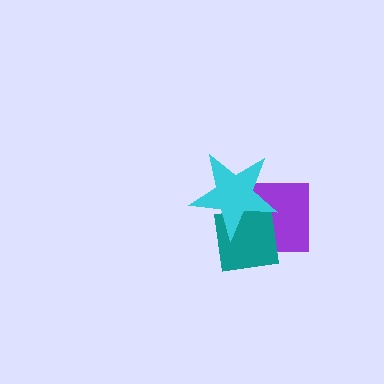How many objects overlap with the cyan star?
2 objects overlap with the cyan star.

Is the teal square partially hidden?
Yes, it is partially covered by another shape.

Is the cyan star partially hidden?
No, no other shape covers it.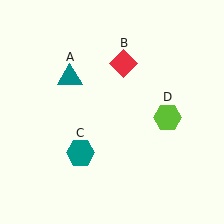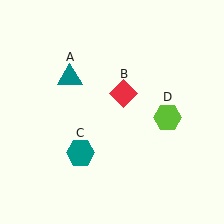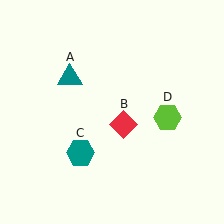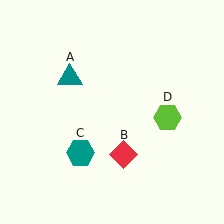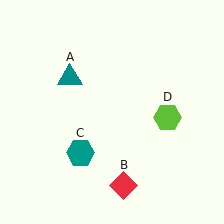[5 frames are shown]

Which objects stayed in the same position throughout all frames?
Teal triangle (object A) and teal hexagon (object C) and lime hexagon (object D) remained stationary.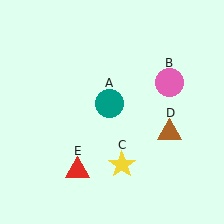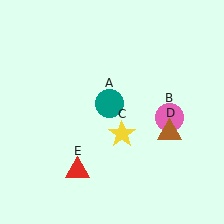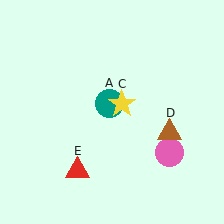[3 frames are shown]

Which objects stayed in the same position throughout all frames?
Teal circle (object A) and brown triangle (object D) and red triangle (object E) remained stationary.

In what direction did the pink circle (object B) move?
The pink circle (object B) moved down.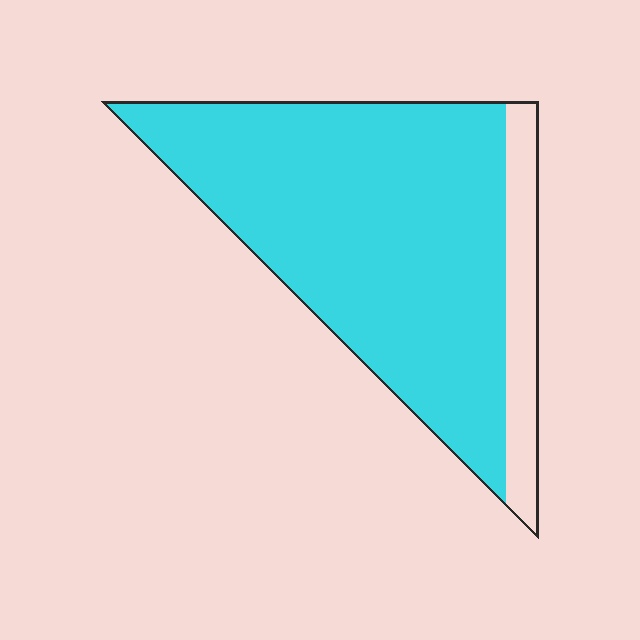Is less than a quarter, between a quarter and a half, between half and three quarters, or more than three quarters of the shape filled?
More than three quarters.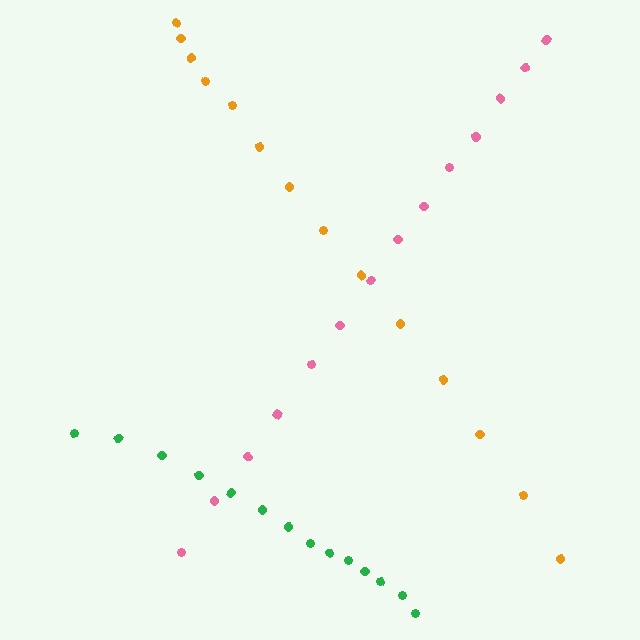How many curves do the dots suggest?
There are 3 distinct paths.